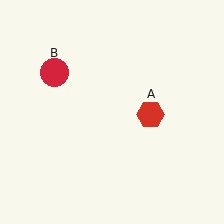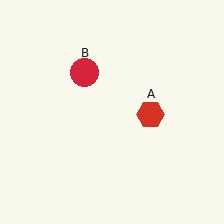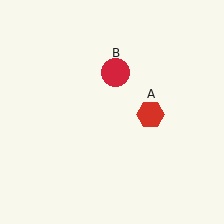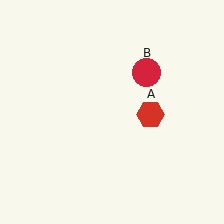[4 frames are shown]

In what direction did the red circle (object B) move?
The red circle (object B) moved right.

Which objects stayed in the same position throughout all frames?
Red hexagon (object A) remained stationary.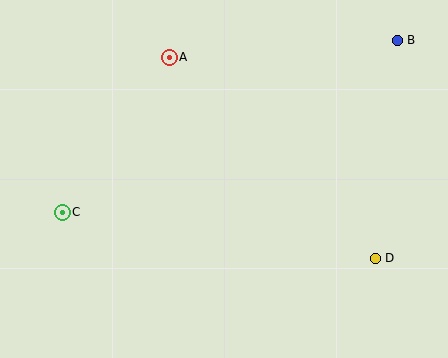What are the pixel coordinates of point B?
Point B is at (397, 40).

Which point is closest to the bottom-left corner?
Point C is closest to the bottom-left corner.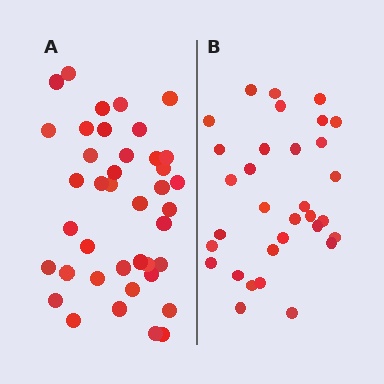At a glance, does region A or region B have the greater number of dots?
Region A (the left region) has more dots.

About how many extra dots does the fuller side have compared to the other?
Region A has roughly 8 or so more dots than region B.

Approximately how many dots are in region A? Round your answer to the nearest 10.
About 40 dots.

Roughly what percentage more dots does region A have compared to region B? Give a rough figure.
About 25% more.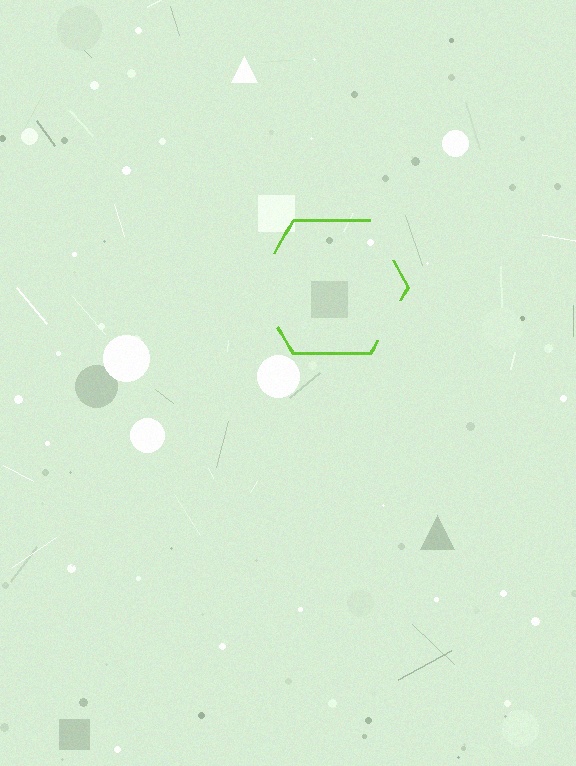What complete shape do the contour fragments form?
The contour fragments form a hexagon.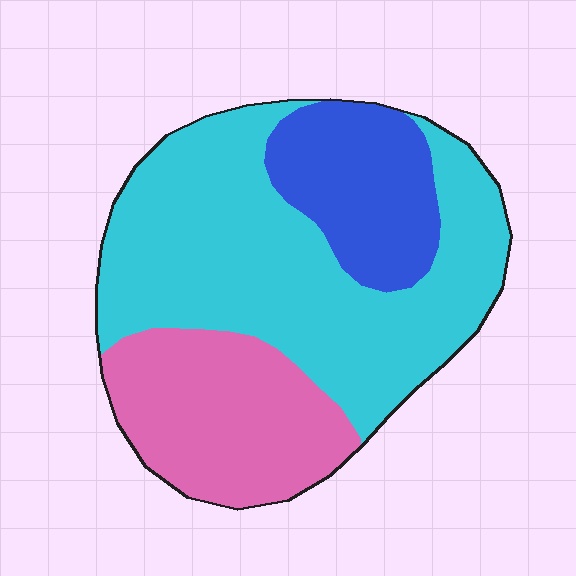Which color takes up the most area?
Cyan, at roughly 55%.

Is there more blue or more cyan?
Cyan.